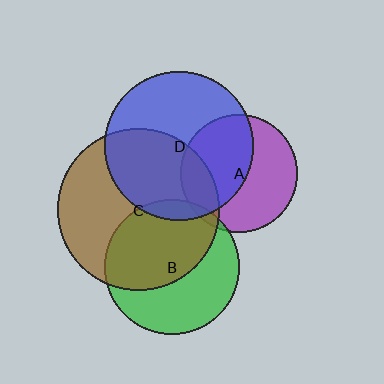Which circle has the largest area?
Circle C (brown).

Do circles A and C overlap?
Yes.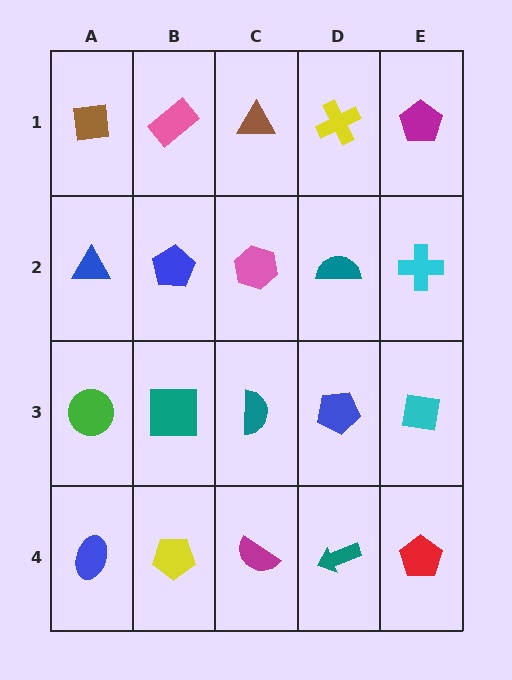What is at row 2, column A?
A blue triangle.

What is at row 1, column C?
A brown triangle.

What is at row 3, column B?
A teal square.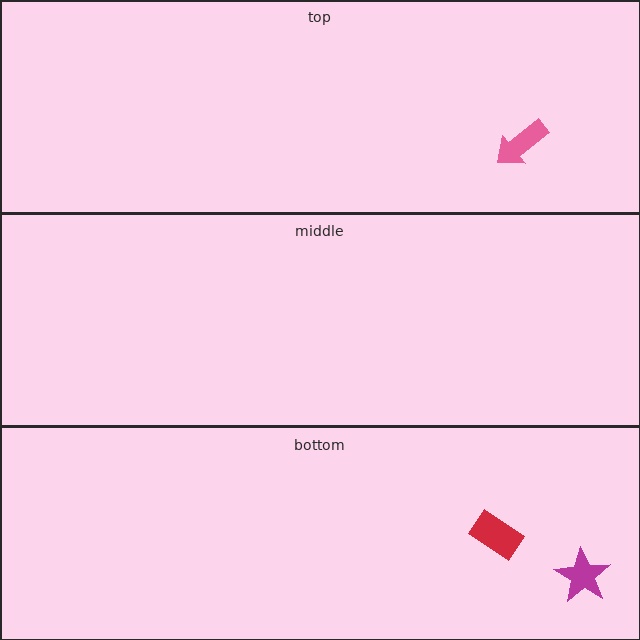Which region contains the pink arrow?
The top region.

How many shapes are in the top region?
1.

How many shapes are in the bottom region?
2.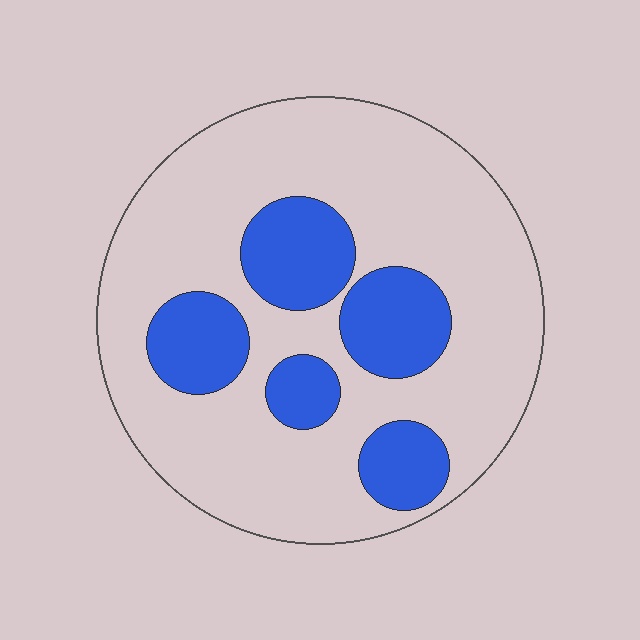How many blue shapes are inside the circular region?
5.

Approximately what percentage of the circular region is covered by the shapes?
Approximately 25%.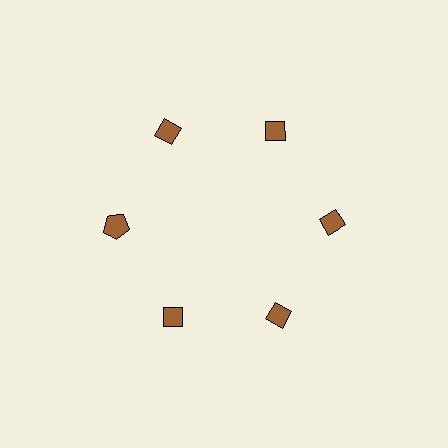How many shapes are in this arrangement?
There are 6 shapes arranged in a ring pattern.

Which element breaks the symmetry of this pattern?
The brown pentagon at roughly the 9 o'clock position breaks the symmetry. All other shapes are brown diamonds.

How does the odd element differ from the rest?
It has a different shape: pentagon instead of diamond.